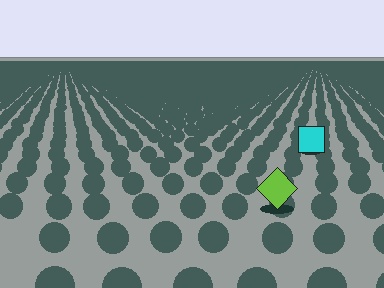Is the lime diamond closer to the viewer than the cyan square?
Yes. The lime diamond is closer — you can tell from the texture gradient: the ground texture is coarser near it.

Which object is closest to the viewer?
The lime diamond is closest. The texture marks near it are larger and more spread out.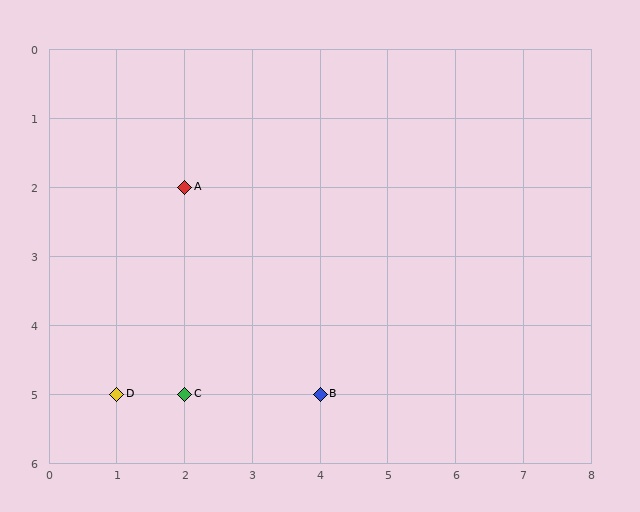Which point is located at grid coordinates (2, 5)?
Point C is at (2, 5).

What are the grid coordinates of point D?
Point D is at grid coordinates (1, 5).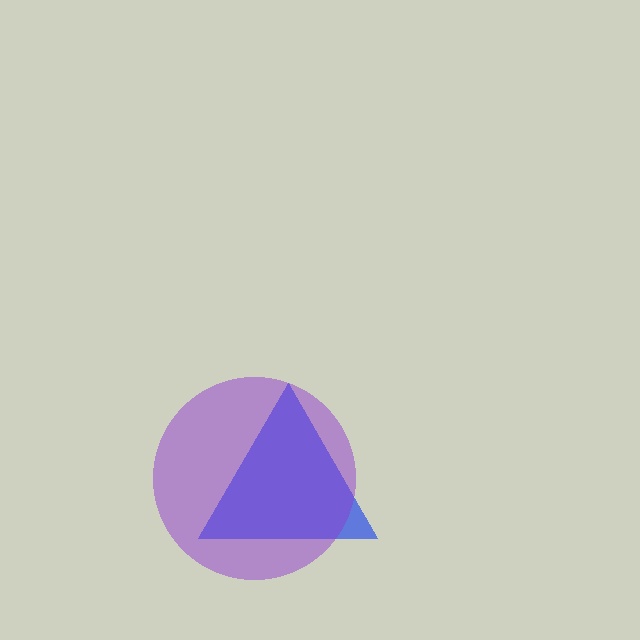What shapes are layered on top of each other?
The layered shapes are: a blue triangle, a purple circle.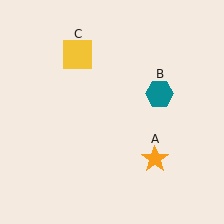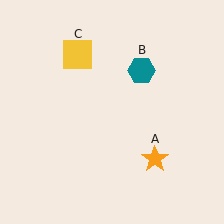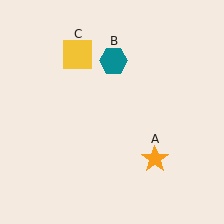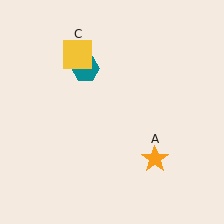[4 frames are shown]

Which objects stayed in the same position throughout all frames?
Orange star (object A) and yellow square (object C) remained stationary.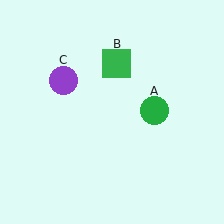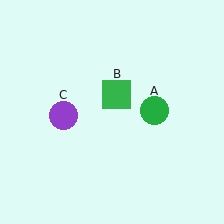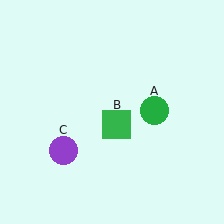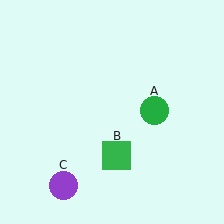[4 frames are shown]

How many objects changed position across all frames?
2 objects changed position: green square (object B), purple circle (object C).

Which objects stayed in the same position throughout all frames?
Green circle (object A) remained stationary.